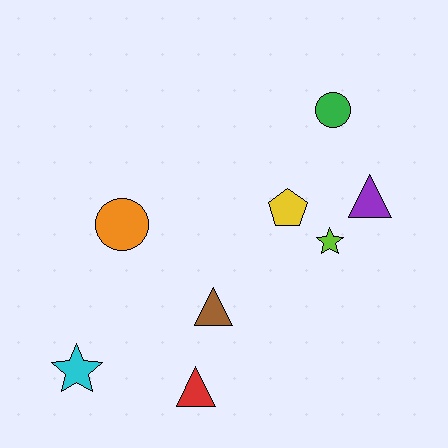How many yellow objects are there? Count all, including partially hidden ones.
There is 1 yellow object.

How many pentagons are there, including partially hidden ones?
There is 1 pentagon.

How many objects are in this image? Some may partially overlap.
There are 8 objects.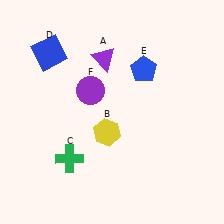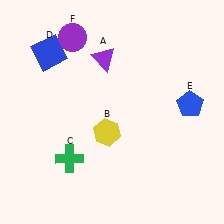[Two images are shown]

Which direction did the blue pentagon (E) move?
The blue pentagon (E) moved right.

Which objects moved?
The objects that moved are: the blue pentagon (E), the purple circle (F).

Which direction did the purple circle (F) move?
The purple circle (F) moved up.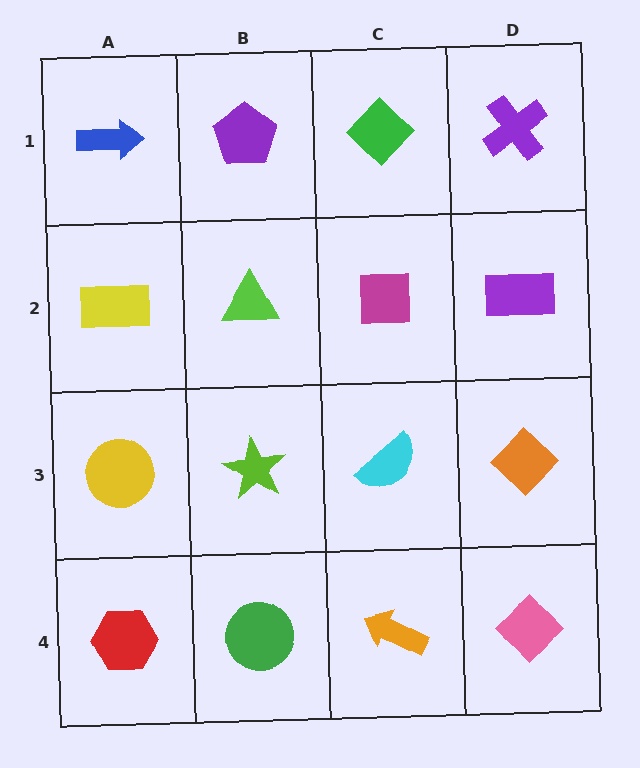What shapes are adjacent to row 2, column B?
A purple pentagon (row 1, column B), a lime star (row 3, column B), a yellow rectangle (row 2, column A), a magenta square (row 2, column C).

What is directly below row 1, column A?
A yellow rectangle.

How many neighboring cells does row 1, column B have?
3.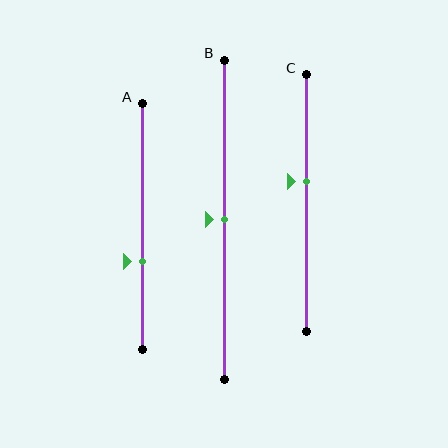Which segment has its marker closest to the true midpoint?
Segment B has its marker closest to the true midpoint.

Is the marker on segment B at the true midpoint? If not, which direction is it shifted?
Yes, the marker on segment B is at the true midpoint.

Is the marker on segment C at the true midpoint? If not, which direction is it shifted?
No, the marker on segment C is shifted upward by about 8% of the segment length.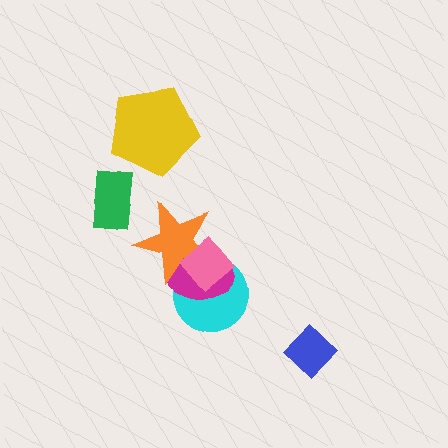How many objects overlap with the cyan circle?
3 objects overlap with the cyan circle.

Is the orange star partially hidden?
Yes, it is partially covered by another shape.